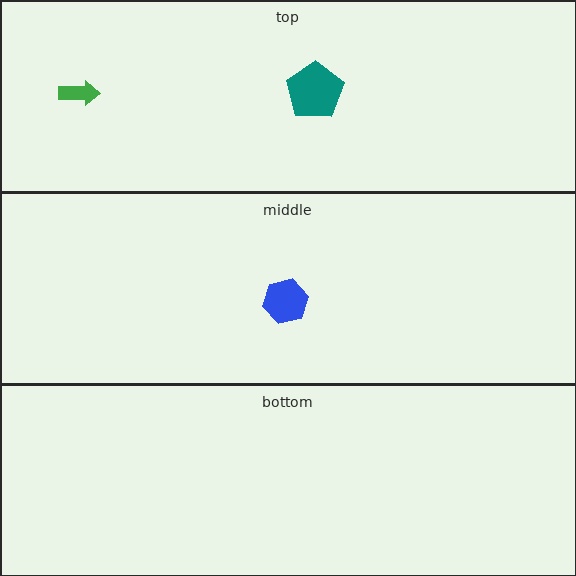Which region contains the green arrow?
The top region.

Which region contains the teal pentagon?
The top region.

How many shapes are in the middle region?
1.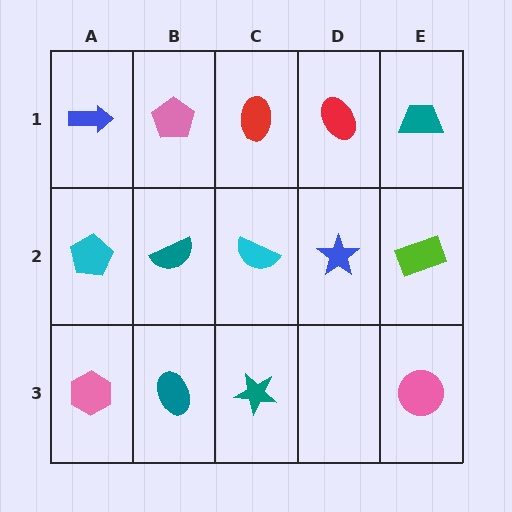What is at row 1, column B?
A pink pentagon.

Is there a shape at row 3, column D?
No, that cell is empty.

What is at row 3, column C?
A teal star.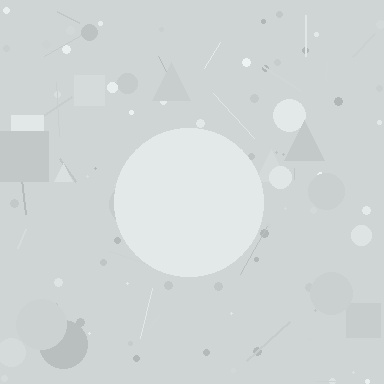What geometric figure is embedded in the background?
A circle is embedded in the background.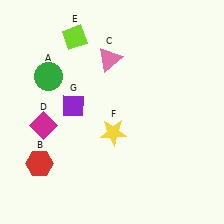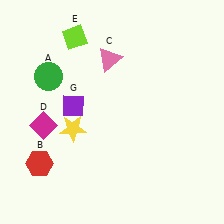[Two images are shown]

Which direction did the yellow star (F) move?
The yellow star (F) moved left.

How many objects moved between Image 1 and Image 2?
1 object moved between the two images.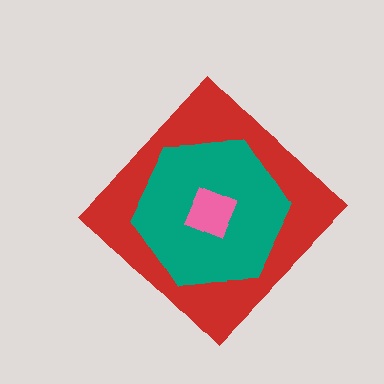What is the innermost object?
The pink square.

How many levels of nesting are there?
3.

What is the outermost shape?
The red diamond.